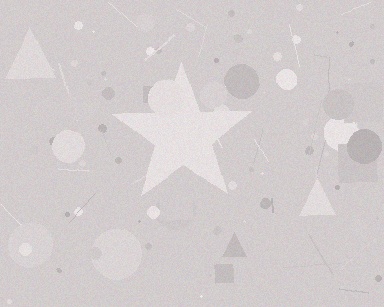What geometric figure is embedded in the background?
A star is embedded in the background.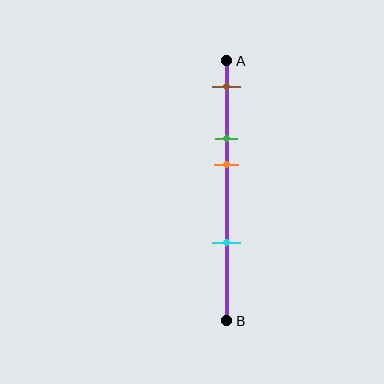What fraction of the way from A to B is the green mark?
The green mark is approximately 30% (0.3) of the way from A to B.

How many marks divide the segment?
There are 4 marks dividing the segment.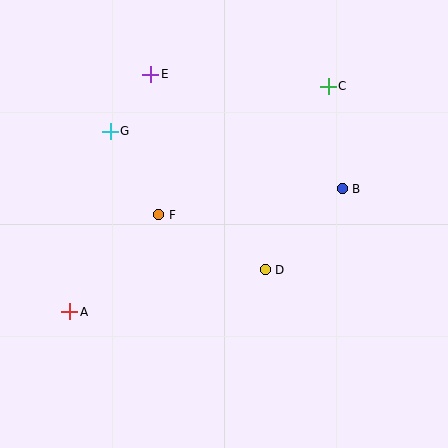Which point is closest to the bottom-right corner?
Point D is closest to the bottom-right corner.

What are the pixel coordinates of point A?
Point A is at (70, 312).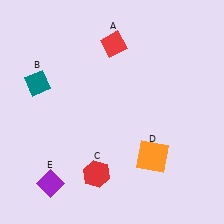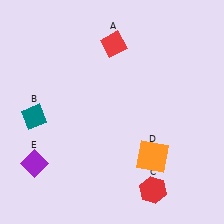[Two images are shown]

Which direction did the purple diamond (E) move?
The purple diamond (E) moved up.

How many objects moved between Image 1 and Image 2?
3 objects moved between the two images.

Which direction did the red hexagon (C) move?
The red hexagon (C) moved right.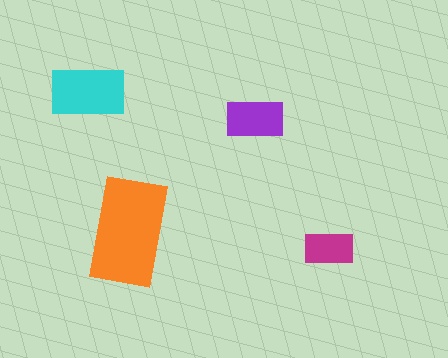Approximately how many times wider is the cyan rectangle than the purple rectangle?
About 1.5 times wider.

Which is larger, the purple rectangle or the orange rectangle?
The orange one.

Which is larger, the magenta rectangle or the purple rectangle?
The purple one.